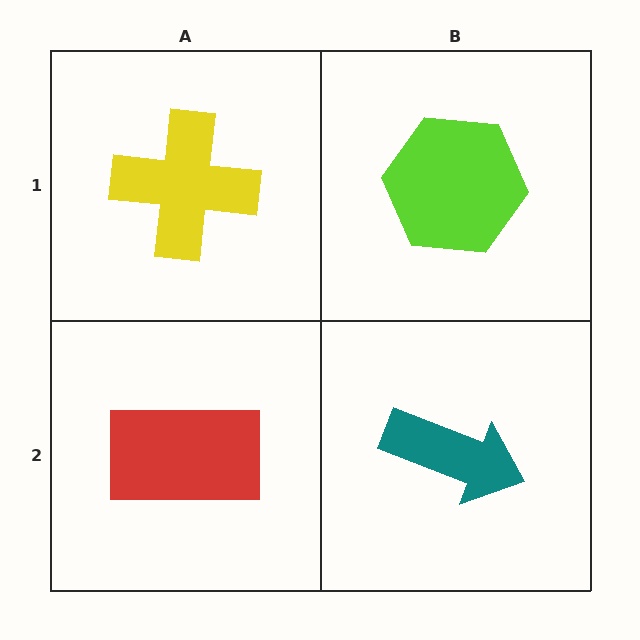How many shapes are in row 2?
2 shapes.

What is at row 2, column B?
A teal arrow.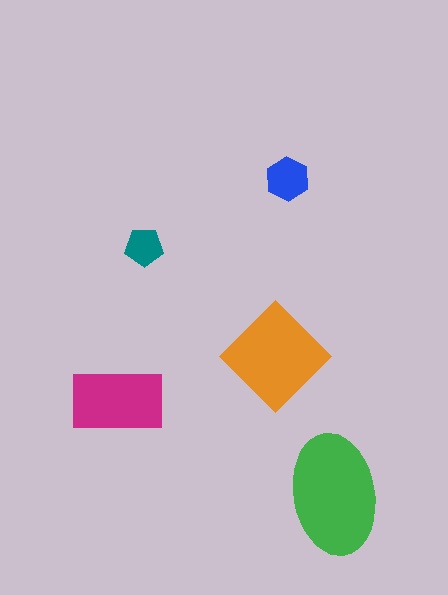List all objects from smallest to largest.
The teal pentagon, the blue hexagon, the magenta rectangle, the orange diamond, the green ellipse.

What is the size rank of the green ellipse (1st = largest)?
1st.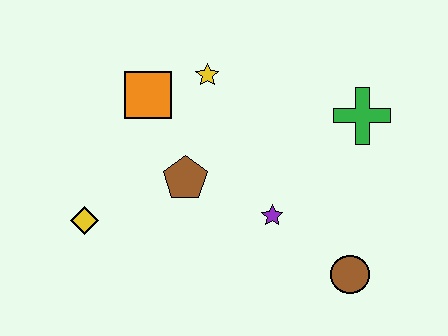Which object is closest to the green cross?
The purple star is closest to the green cross.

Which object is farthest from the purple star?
The yellow diamond is farthest from the purple star.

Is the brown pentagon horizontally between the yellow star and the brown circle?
No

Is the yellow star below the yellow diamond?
No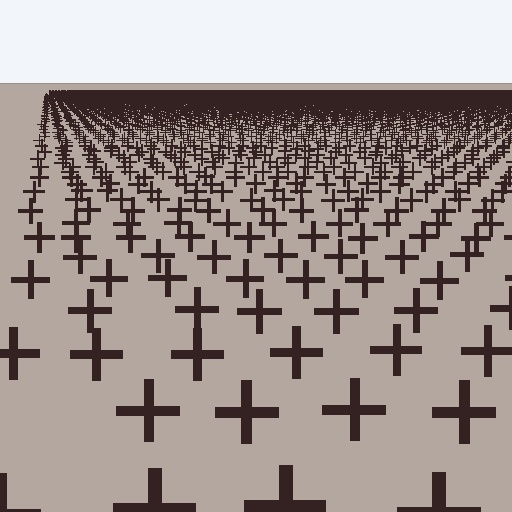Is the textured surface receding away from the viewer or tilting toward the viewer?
The surface is receding away from the viewer. Texture elements get smaller and denser toward the top.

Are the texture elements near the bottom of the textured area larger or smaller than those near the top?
Larger. Near the bottom, elements are closer to the viewer and appear at a bigger on-screen size.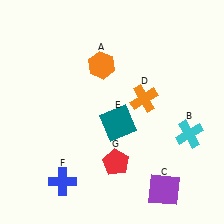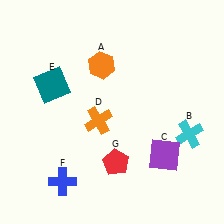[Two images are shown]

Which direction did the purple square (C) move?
The purple square (C) moved up.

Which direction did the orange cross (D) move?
The orange cross (D) moved left.